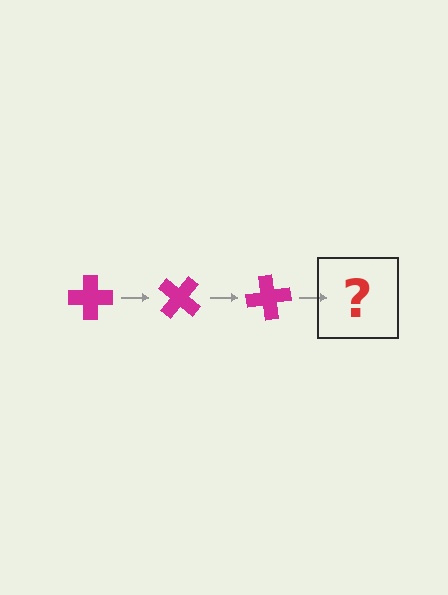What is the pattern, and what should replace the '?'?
The pattern is that the cross rotates 40 degrees each step. The '?' should be a magenta cross rotated 120 degrees.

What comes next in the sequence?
The next element should be a magenta cross rotated 120 degrees.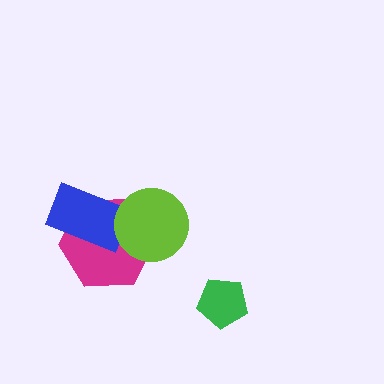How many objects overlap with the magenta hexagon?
2 objects overlap with the magenta hexagon.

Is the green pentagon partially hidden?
No, no other shape covers it.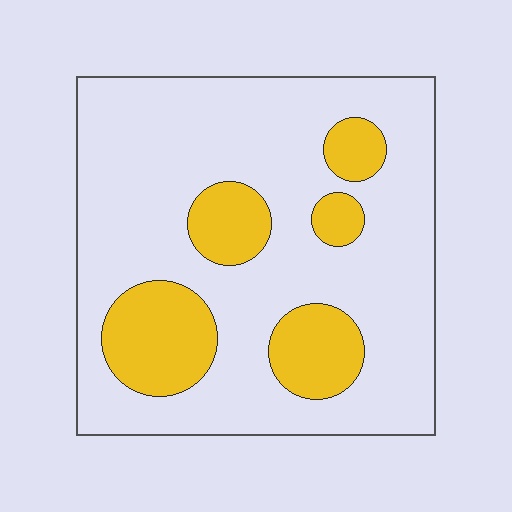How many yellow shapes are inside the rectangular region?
5.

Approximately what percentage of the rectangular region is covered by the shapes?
Approximately 25%.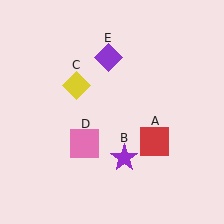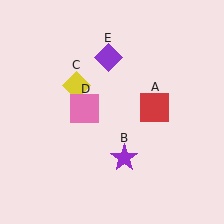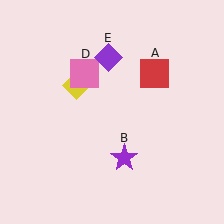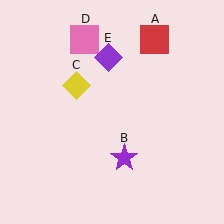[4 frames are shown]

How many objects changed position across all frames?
2 objects changed position: red square (object A), pink square (object D).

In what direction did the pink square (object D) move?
The pink square (object D) moved up.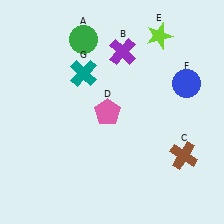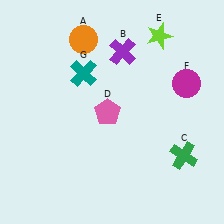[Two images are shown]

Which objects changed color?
A changed from green to orange. C changed from brown to green. F changed from blue to magenta.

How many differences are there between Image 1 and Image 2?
There are 3 differences between the two images.